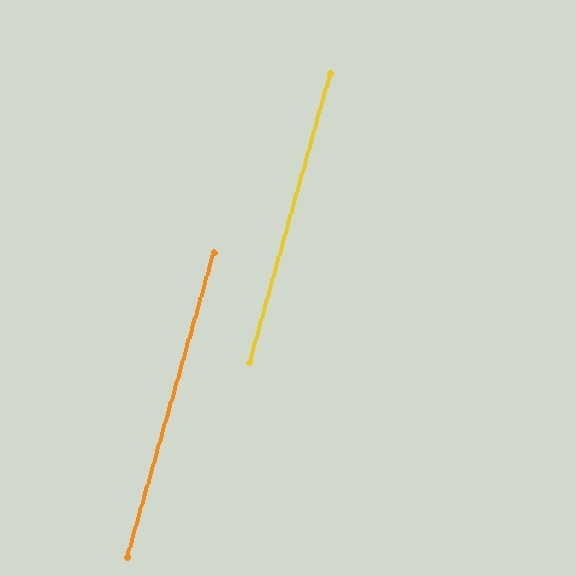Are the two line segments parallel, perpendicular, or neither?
Parallel — their directions differ by only 0.1°.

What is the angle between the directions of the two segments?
Approximately 0 degrees.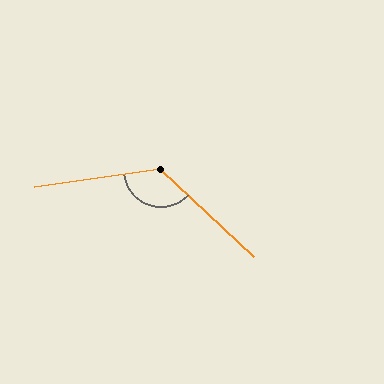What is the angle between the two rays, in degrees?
Approximately 129 degrees.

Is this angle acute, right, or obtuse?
It is obtuse.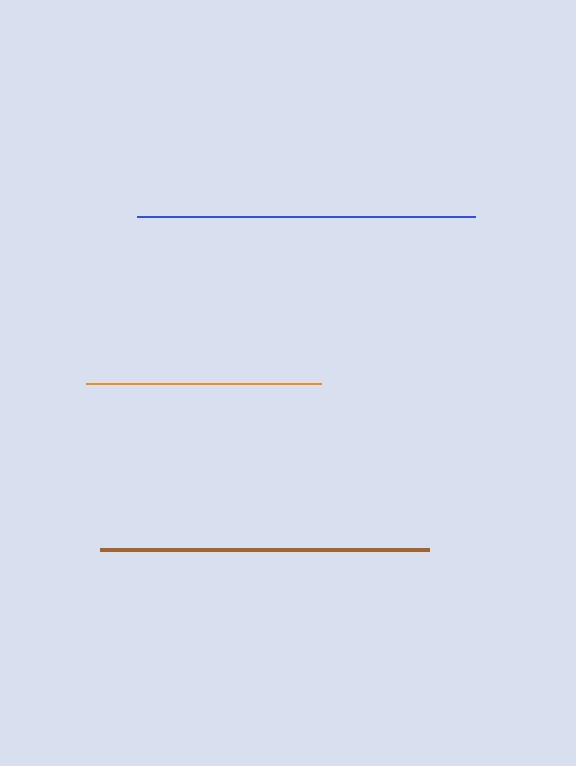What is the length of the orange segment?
The orange segment is approximately 235 pixels long.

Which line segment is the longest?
The blue line is the longest at approximately 338 pixels.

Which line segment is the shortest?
The orange line is the shortest at approximately 235 pixels.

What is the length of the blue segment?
The blue segment is approximately 338 pixels long.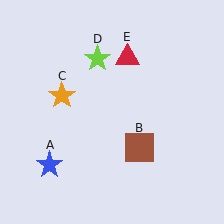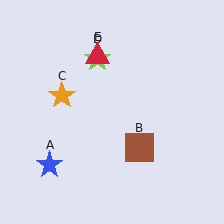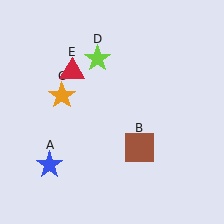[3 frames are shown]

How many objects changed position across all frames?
1 object changed position: red triangle (object E).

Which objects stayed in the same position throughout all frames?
Blue star (object A) and brown square (object B) and orange star (object C) and lime star (object D) remained stationary.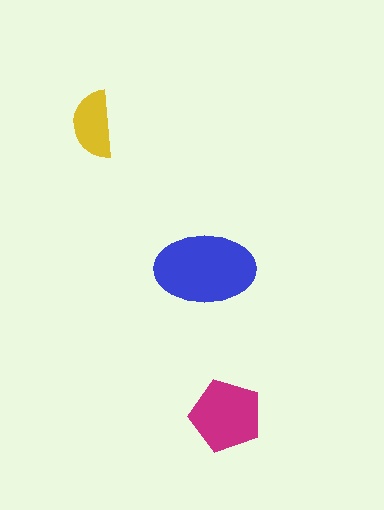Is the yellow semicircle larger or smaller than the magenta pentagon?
Smaller.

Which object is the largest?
The blue ellipse.